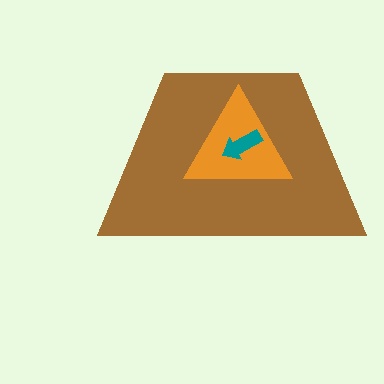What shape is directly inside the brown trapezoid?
The orange triangle.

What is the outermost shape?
The brown trapezoid.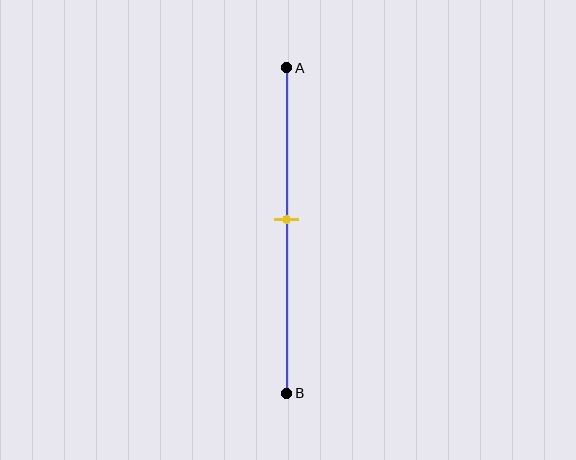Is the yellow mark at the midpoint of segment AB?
No, the mark is at about 45% from A, not at the 50% midpoint.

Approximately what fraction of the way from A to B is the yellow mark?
The yellow mark is approximately 45% of the way from A to B.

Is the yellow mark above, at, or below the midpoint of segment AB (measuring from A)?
The yellow mark is above the midpoint of segment AB.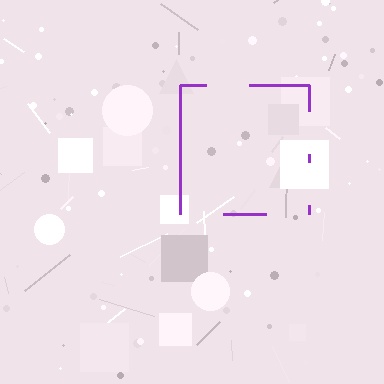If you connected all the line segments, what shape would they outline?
They would outline a square.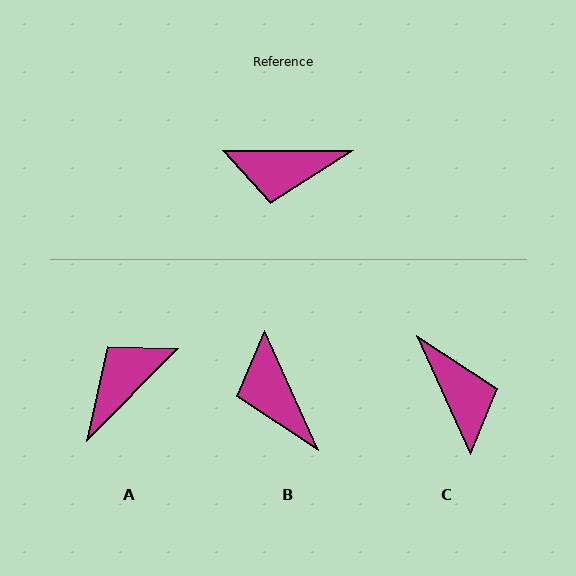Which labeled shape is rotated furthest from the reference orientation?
A, about 135 degrees away.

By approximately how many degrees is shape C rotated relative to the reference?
Approximately 115 degrees counter-clockwise.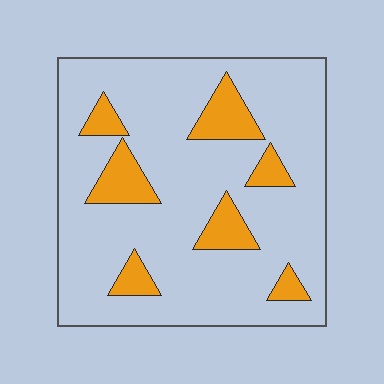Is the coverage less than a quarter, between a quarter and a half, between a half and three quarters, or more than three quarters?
Less than a quarter.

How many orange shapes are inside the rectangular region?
7.